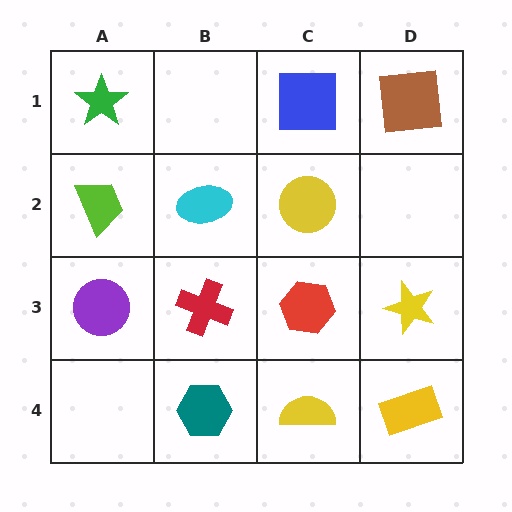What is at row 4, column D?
A yellow rectangle.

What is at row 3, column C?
A red hexagon.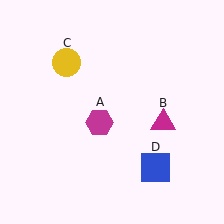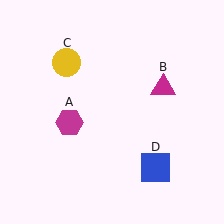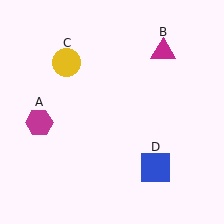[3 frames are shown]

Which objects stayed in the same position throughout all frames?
Yellow circle (object C) and blue square (object D) remained stationary.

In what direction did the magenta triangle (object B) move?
The magenta triangle (object B) moved up.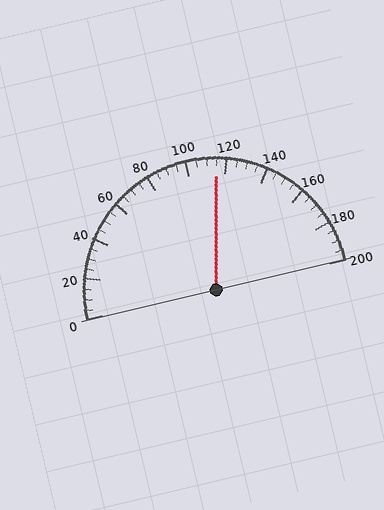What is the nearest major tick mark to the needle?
The nearest major tick mark is 120.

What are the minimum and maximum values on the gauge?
The gauge ranges from 0 to 200.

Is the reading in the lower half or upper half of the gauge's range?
The reading is in the upper half of the range (0 to 200).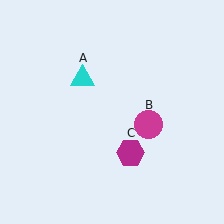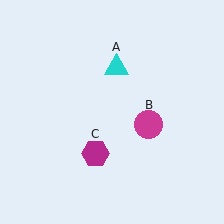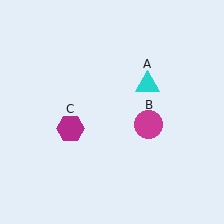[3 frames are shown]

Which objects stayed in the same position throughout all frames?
Magenta circle (object B) remained stationary.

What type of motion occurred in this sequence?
The cyan triangle (object A), magenta hexagon (object C) rotated clockwise around the center of the scene.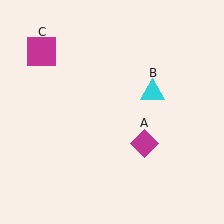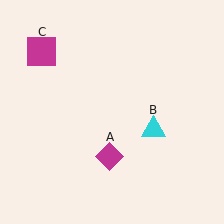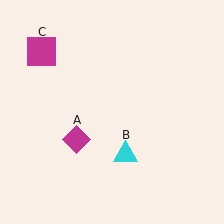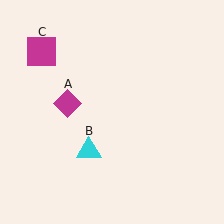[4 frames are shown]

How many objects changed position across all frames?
2 objects changed position: magenta diamond (object A), cyan triangle (object B).